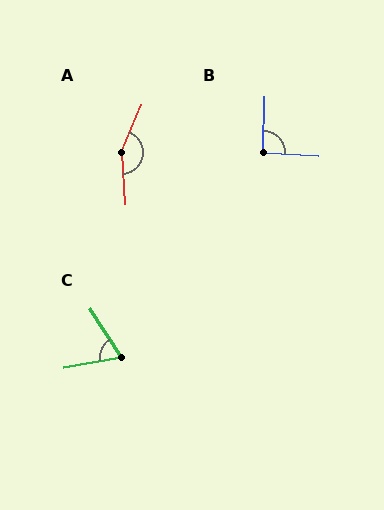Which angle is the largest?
A, at approximately 153 degrees.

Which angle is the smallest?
C, at approximately 68 degrees.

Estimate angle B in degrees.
Approximately 91 degrees.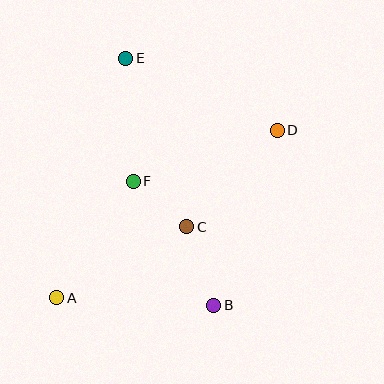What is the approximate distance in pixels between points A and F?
The distance between A and F is approximately 139 pixels.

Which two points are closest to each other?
Points C and F are closest to each other.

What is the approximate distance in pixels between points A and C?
The distance between A and C is approximately 148 pixels.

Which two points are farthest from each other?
Points A and D are farthest from each other.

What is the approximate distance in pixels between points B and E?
The distance between B and E is approximately 262 pixels.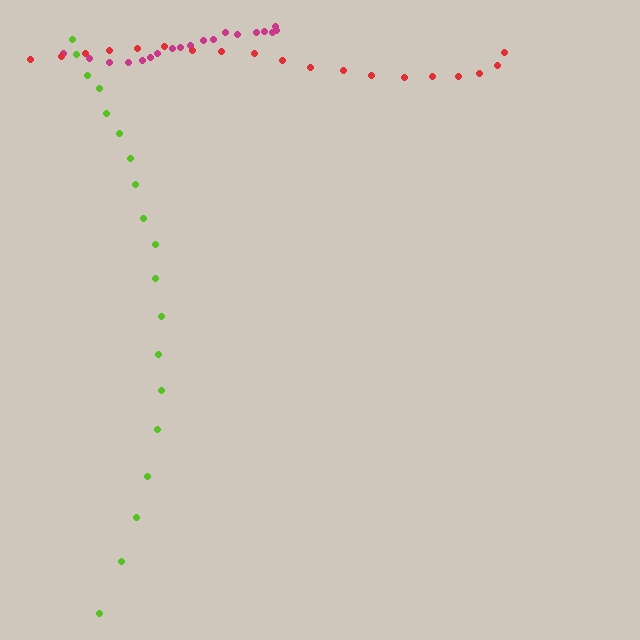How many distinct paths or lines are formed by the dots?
There are 3 distinct paths.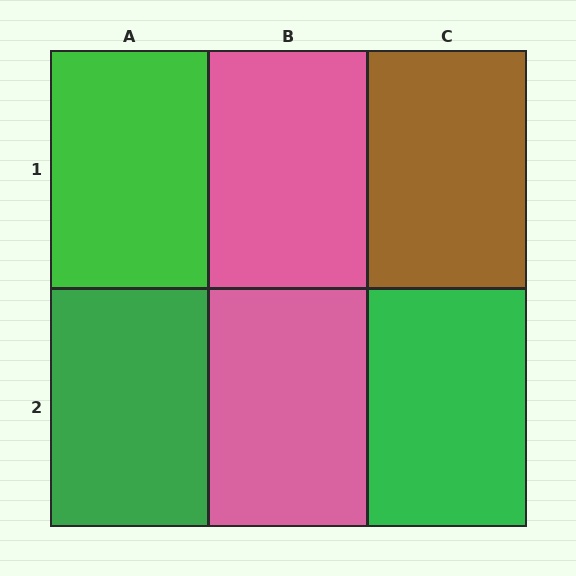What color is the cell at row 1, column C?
Brown.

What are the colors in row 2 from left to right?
Green, pink, green.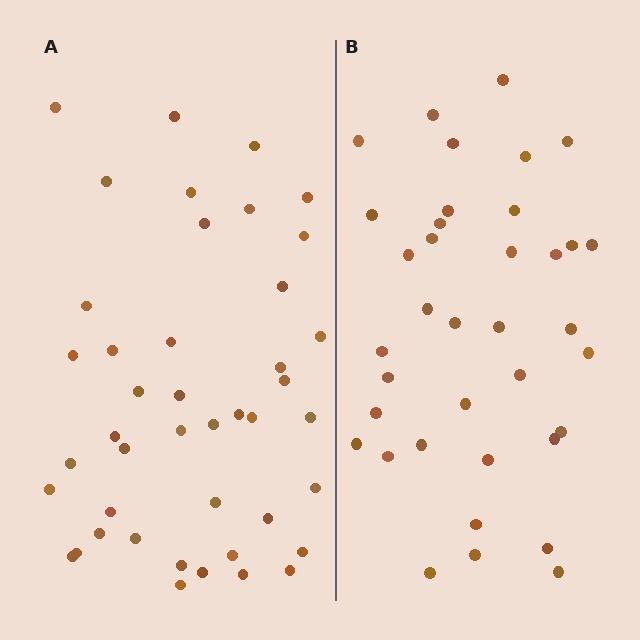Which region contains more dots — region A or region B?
Region A (the left region) has more dots.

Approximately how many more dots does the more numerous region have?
Region A has about 6 more dots than region B.